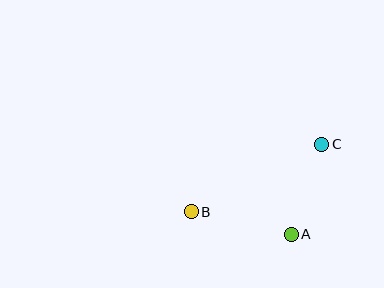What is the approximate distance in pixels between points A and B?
The distance between A and B is approximately 103 pixels.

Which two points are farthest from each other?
Points B and C are farthest from each other.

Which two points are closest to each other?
Points A and C are closest to each other.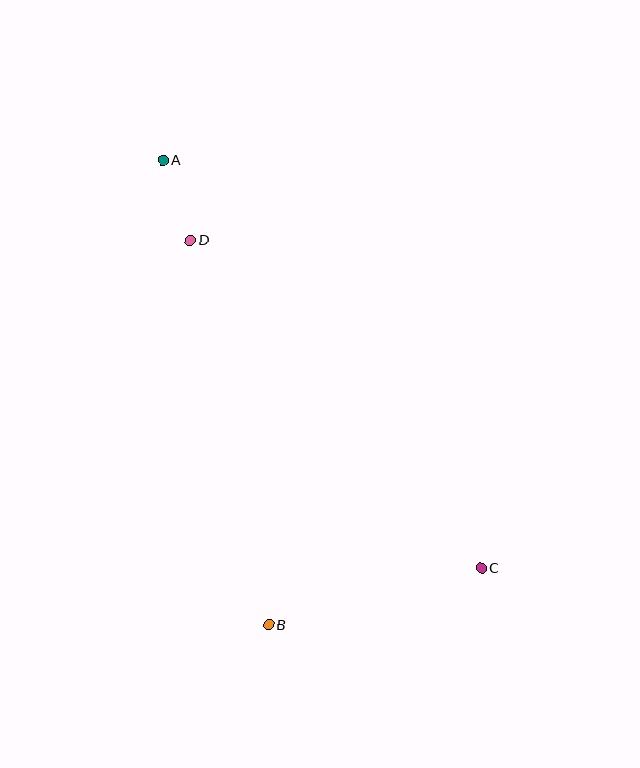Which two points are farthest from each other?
Points A and C are farthest from each other.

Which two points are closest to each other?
Points A and D are closest to each other.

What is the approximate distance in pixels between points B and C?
The distance between B and C is approximately 220 pixels.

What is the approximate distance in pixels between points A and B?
The distance between A and B is approximately 477 pixels.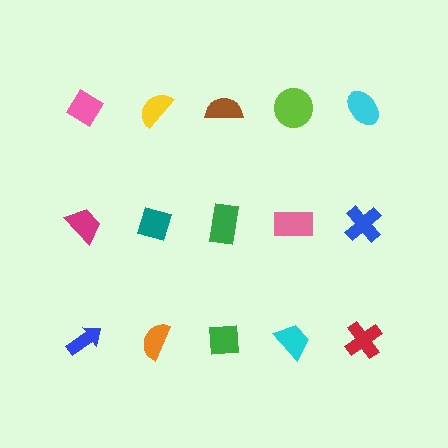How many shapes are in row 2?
5 shapes.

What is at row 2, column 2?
A teal diamond.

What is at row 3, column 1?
A blue arrow.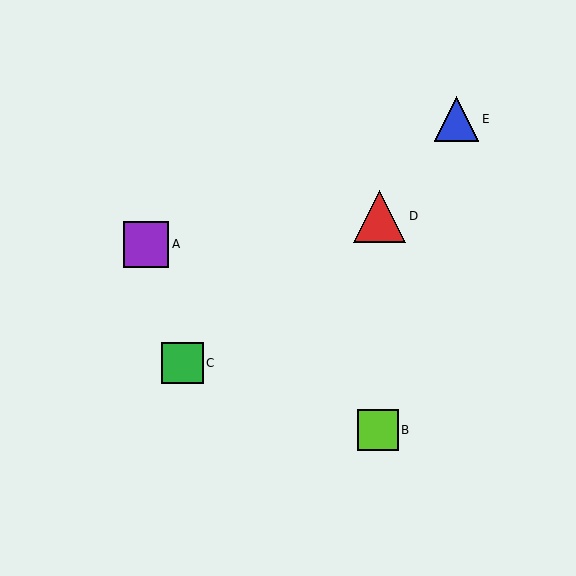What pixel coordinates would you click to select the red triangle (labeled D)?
Click at (380, 216) to select the red triangle D.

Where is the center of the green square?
The center of the green square is at (182, 363).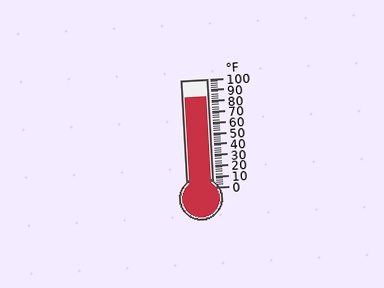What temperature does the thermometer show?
The thermometer shows approximately 84°F.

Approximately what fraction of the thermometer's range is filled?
The thermometer is filled to approximately 85% of its range.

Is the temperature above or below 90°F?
The temperature is below 90°F.